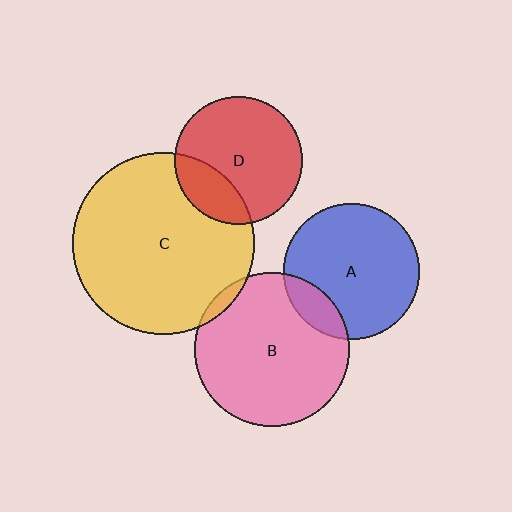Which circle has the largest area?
Circle C (yellow).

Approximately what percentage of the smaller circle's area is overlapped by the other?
Approximately 15%.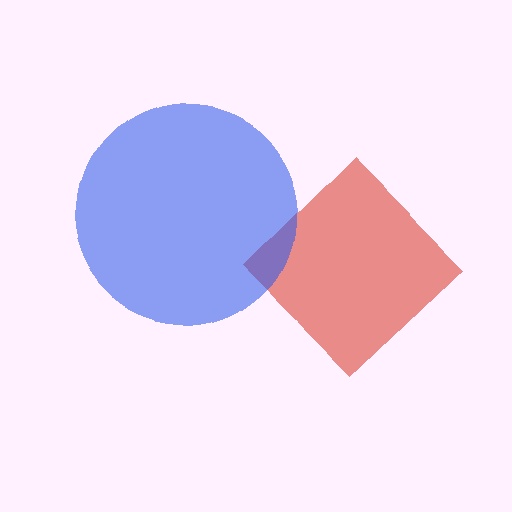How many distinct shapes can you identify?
There are 2 distinct shapes: a red diamond, a blue circle.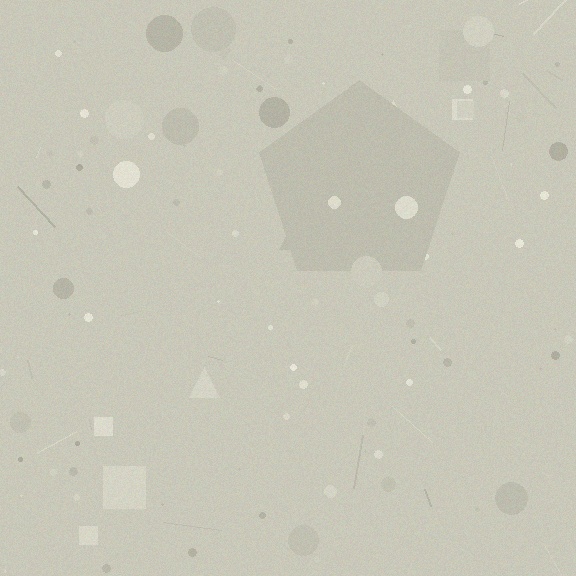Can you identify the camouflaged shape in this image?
The camouflaged shape is a pentagon.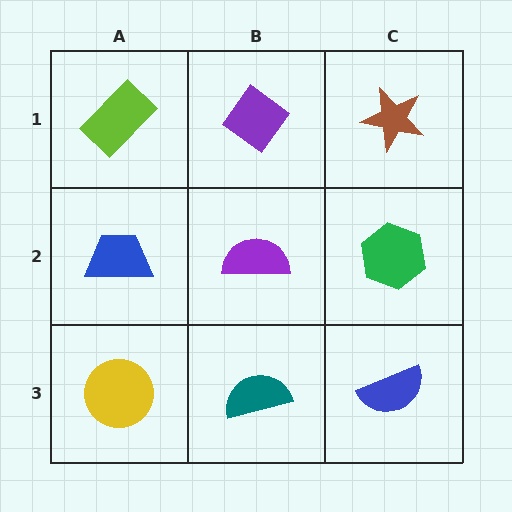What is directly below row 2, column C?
A blue semicircle.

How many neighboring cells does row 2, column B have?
4.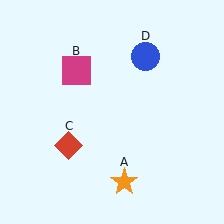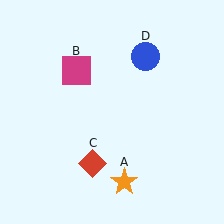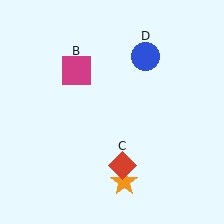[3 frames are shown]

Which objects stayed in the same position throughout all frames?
Orange star (object A) and magenta square (object B) and blue circle (object D) remained stationary.